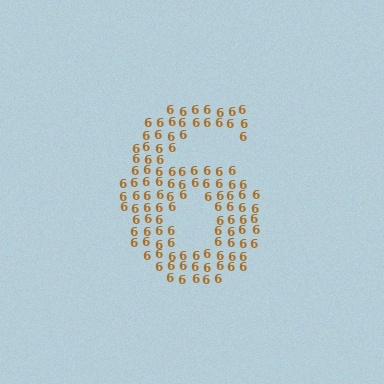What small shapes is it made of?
It is made of small digit 6's.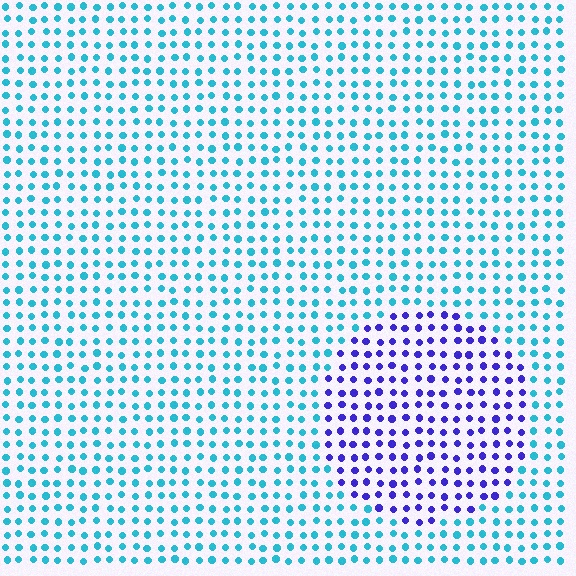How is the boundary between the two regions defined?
The boundary is defined purely by a slight shift in hue (about 60 degrees). Spacing, size, and orientation are identical on both sides.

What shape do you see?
I see a circle.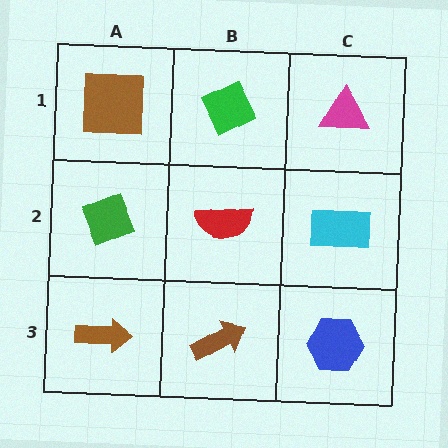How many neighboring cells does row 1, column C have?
2.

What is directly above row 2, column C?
A magenta triangle.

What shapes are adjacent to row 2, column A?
A brown square (row 1, column A), a brown arrow (row 3, column A), a red semicircle (row 2, column B).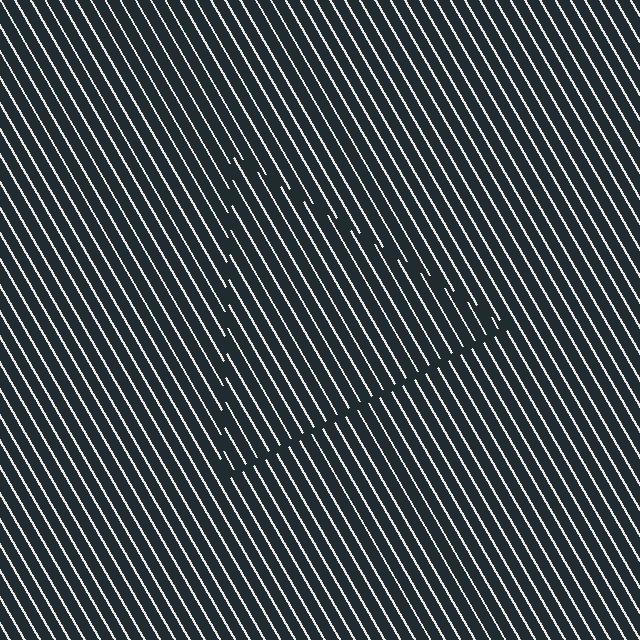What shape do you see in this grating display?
An illusory triangle. The interior of the shape contains the same grating, shifted by half a period — the contour is defined by the phase discontinuity where line-ends from the inner and outer gratings abut.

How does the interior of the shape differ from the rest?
The interior of the shape contains the same grating, shifted by half a period — the contour is defined by the phase discontinuity where line-ends from the inner and outer gratings abut.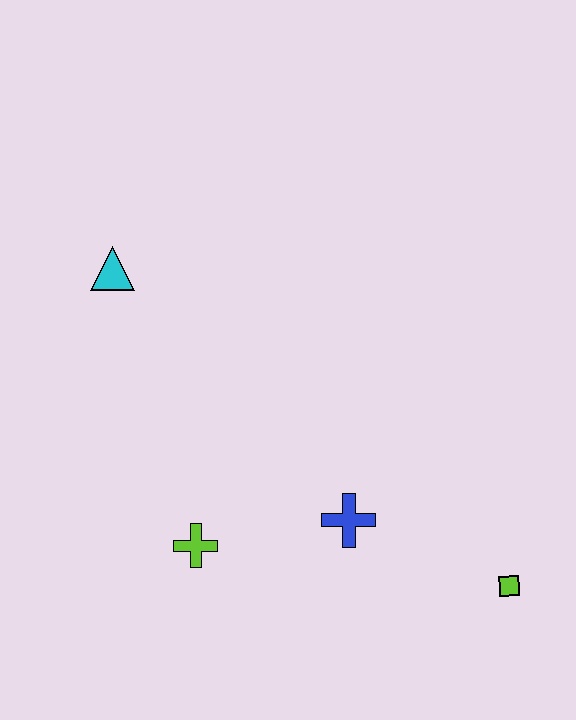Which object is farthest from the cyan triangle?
The lime square is farthest from the cyan triangle.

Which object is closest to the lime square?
The blue cross is closest to the lime square.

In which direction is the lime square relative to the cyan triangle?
The lime square is to the right of the cyan triangle.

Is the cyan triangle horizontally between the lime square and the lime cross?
No